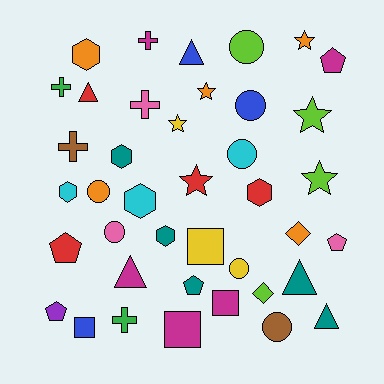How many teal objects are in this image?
There are 5 teal objects.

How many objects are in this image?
There are 40 objects.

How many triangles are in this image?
There are 5 triangles.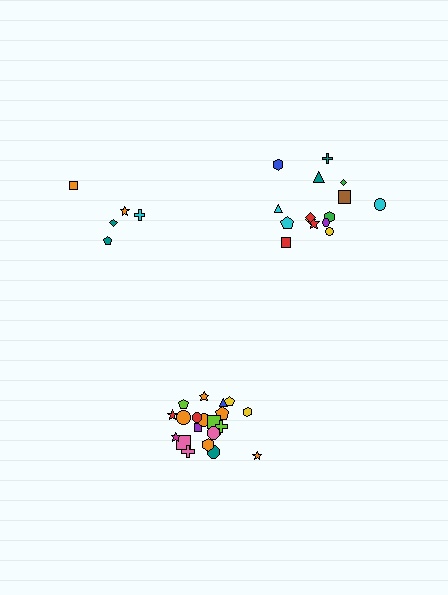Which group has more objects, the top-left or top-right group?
The top-right group.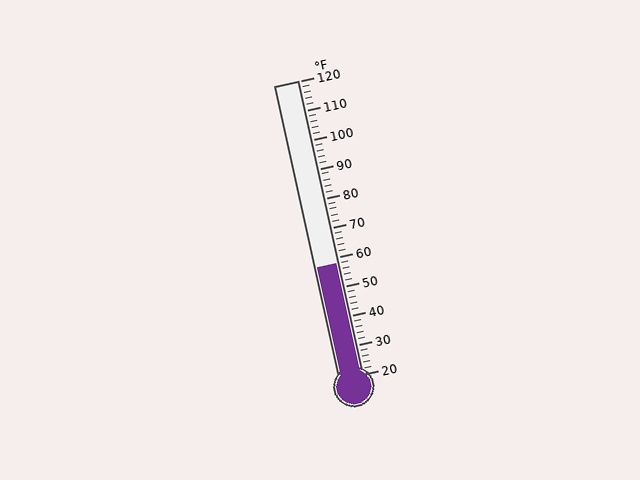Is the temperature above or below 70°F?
The temperature is below 70°F.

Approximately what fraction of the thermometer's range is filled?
The thermometer is filled to approximately 40% of its range.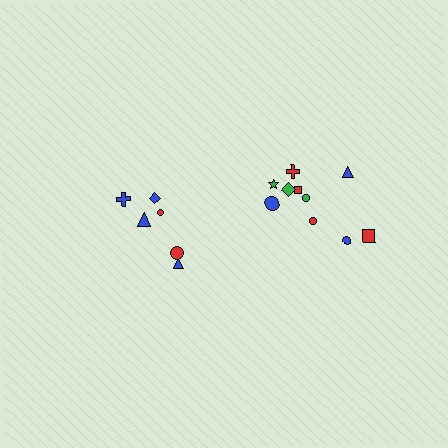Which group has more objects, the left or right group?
The right group.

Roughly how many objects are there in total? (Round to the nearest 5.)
Roughly 15 objects in total.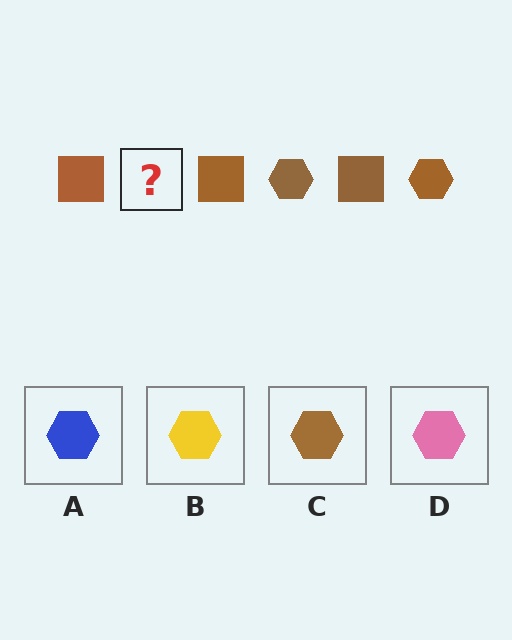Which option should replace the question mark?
Option C.